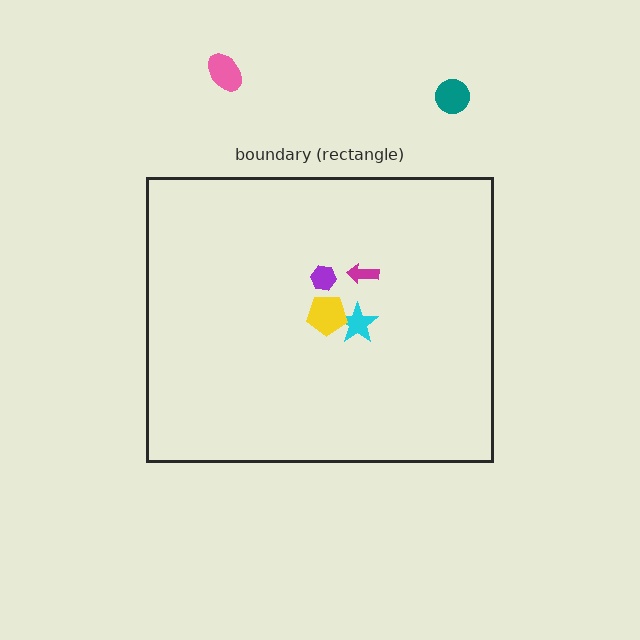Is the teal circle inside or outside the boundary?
Outside.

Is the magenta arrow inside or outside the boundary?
Inside.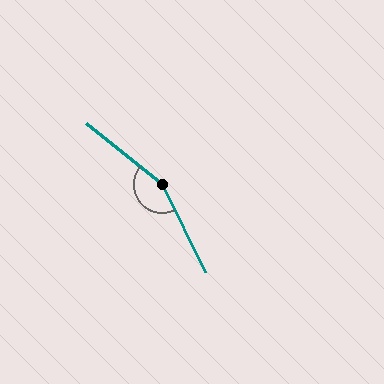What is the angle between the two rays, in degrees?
Approximately 155 degrees.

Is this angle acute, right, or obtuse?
It is obtuse.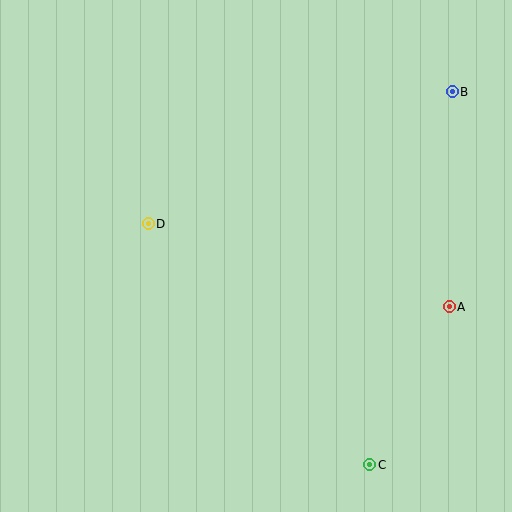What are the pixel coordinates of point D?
Point D is at (148, 224).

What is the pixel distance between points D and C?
The distance between D and C is 327 pixels.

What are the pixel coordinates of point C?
Point C is at (370, 465).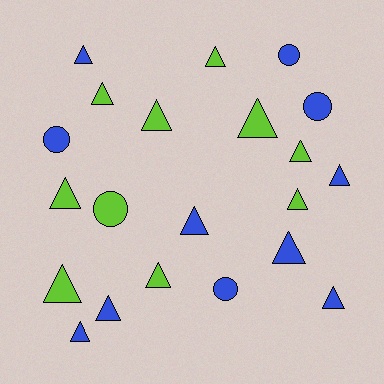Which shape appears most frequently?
Triangle, with 16 objects.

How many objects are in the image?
There are 21 objects.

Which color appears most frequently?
Blue, with 11 objects.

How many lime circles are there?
There is 1 lime circle.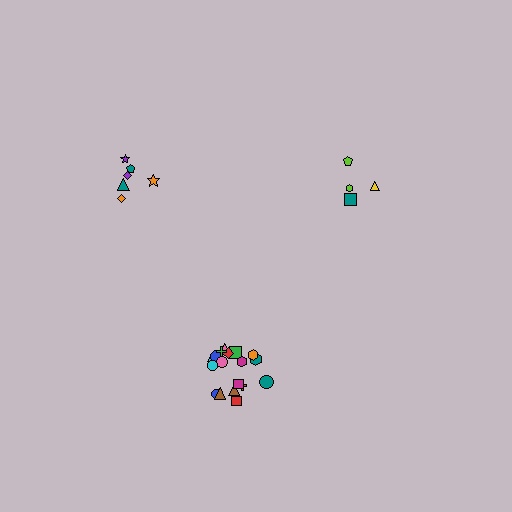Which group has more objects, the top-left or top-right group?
The top-left group.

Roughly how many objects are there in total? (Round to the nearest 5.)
Roughly 30 objects in total.